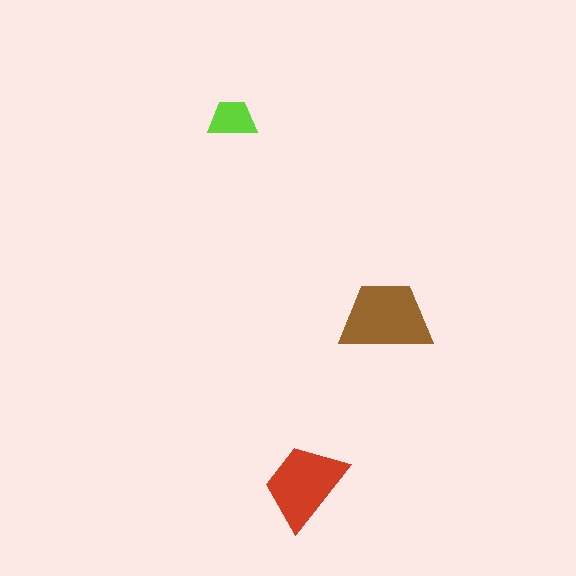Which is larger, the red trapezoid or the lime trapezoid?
The red one.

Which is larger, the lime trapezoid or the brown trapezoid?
The brown one.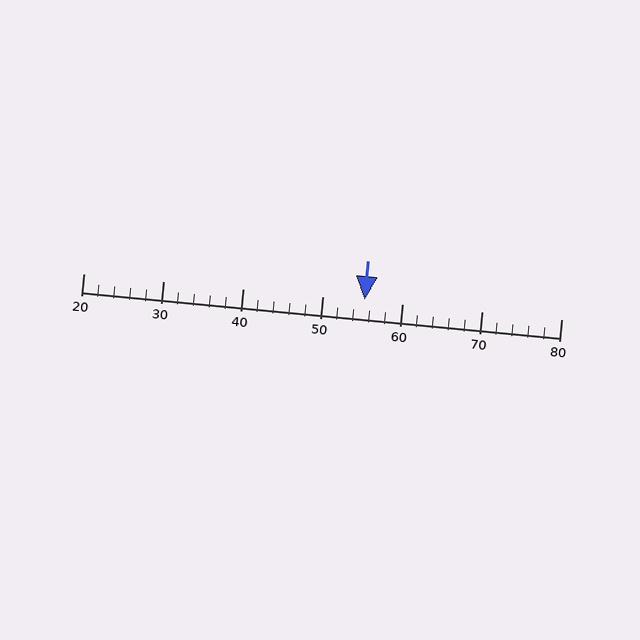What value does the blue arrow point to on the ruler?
The blue arrow points to approximately 55.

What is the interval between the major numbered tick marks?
The major tick marks are spaced 10 units apart.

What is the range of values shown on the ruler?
The ruler shows values from 20 to 80.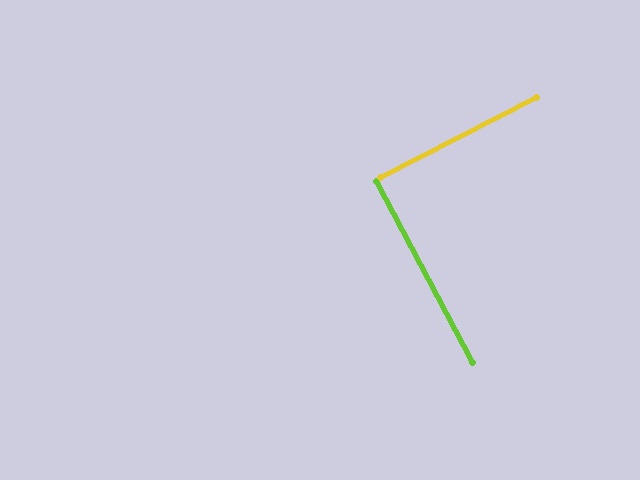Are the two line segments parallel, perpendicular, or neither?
Perpendicular — they meet at approximately 89°.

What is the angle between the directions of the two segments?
Approximately 89 degrees.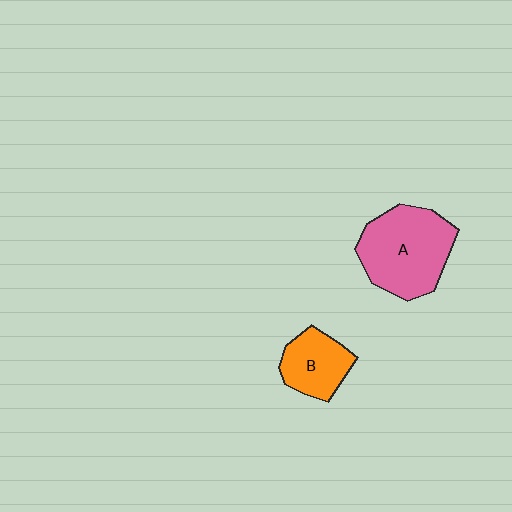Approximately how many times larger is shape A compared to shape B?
Approximately 1.8 times.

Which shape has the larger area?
Shape A (pink).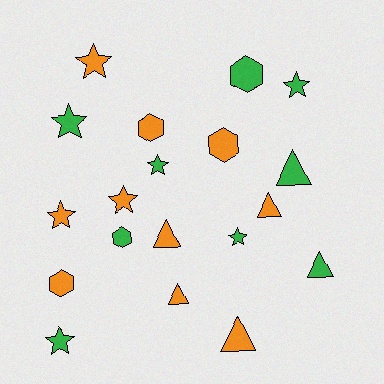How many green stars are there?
There are 5 green stars.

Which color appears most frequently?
Orange, with 10 objects.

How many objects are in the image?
There are 19 objects.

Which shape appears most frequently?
Star, with 8 objects.